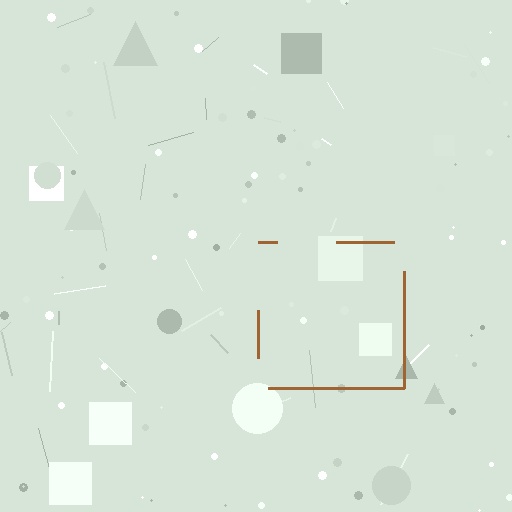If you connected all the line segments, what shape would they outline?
They would outline a square.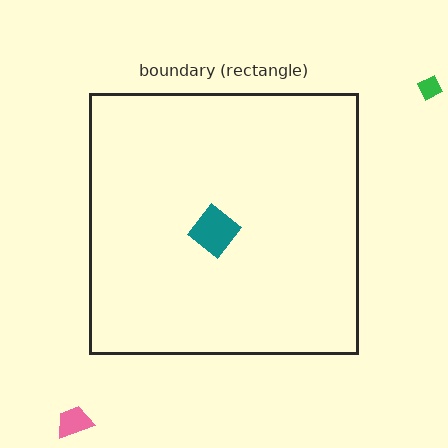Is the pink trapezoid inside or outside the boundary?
Outside.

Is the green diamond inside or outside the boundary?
Outside.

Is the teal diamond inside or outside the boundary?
Inside.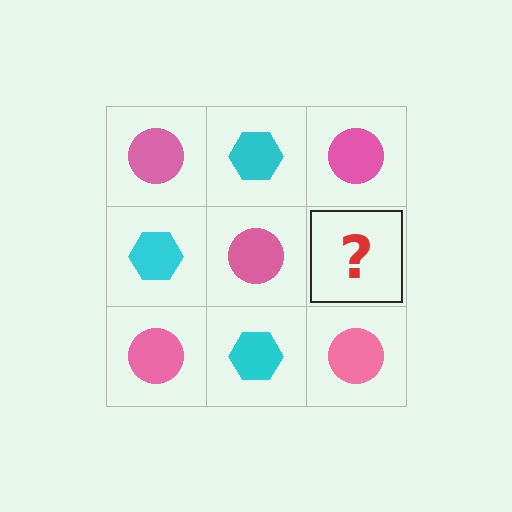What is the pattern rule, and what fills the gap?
The rule is that it alternates pink circle and cyan hexagon in a checkerboard pattern. The gap should be filled with a cyan hexagon.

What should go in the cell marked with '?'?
The missing cell should contain a cyan hexagon.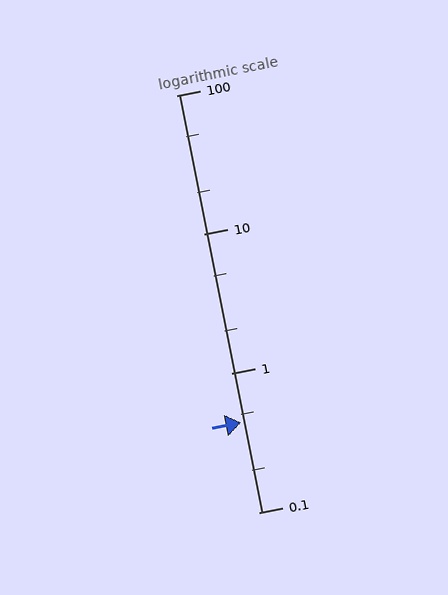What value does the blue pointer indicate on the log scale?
The pointer indicates approximately 0.44.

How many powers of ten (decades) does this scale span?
The scale spans 3 decades, from 0.1 to 100.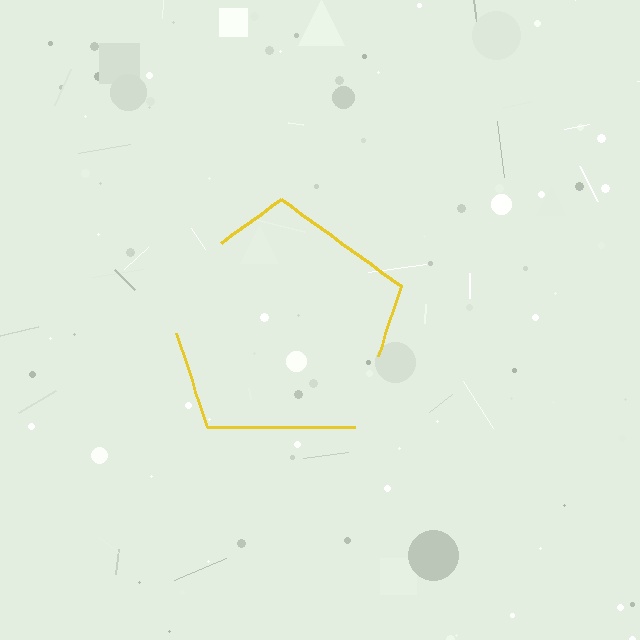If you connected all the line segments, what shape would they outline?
They would outline a pentagon.